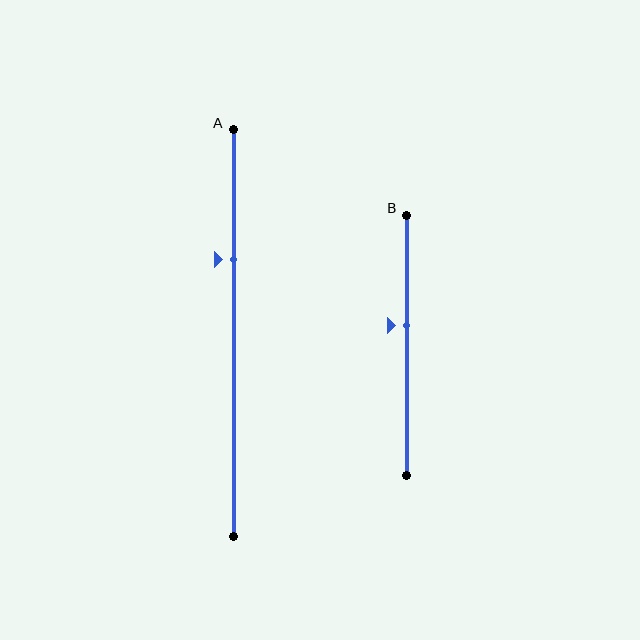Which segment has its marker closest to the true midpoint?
Segment B has its marker closest to the true midpoint.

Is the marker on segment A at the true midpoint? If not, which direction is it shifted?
No, the marker on segment A is shifted upward by about 18% of the segment length.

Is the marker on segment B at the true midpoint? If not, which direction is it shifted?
No, the marker on segment B is shifted upward by about 8% of the segment length.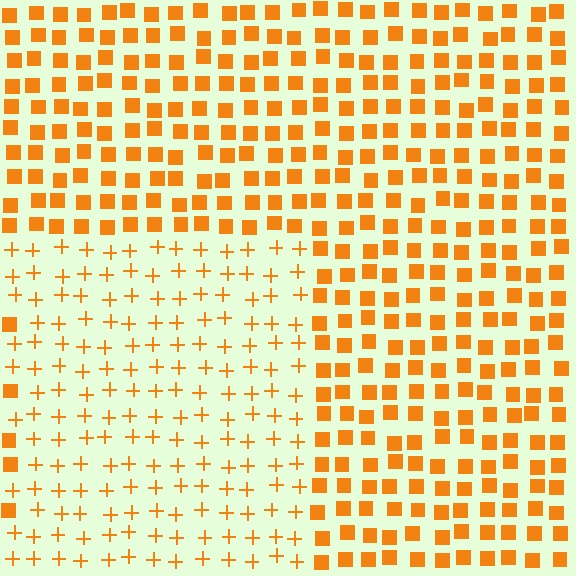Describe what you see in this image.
The image is filled with small orange elements arranged in a uniform grid. A rectangle-shaped region contains plus signs, while the surrounding area contains squares. The boundary is defined purely by the change in element shape.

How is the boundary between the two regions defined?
The boundary is defined by a change in element shape: plus signs inside vs. squares outside. All elements share the same color and spacing.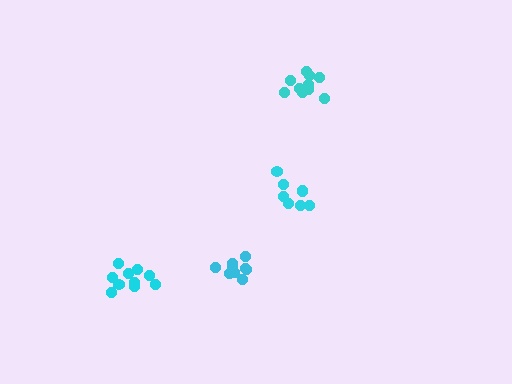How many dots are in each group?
Group 1: 10 dots, Group 2: 8 dots, Group 3: 10 dots, Group 4: 9 dots (37 total).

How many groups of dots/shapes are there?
There are 4 groups.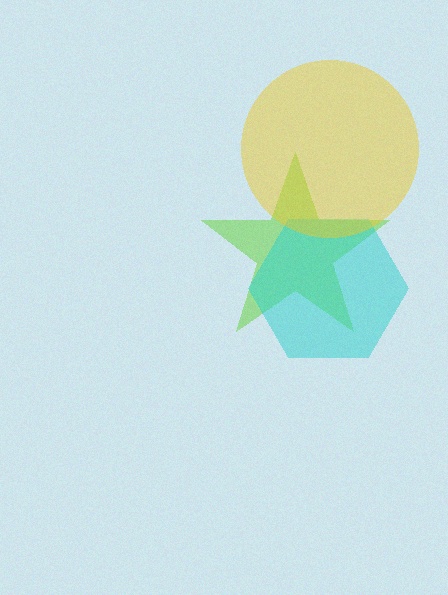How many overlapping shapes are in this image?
There are 3 overlapping shapes in the image.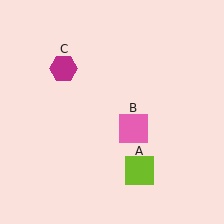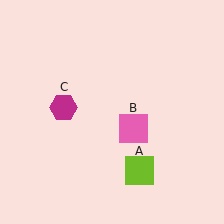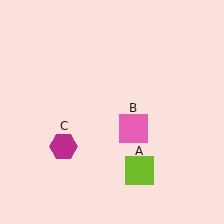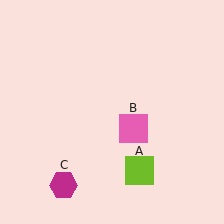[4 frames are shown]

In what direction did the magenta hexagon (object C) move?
The magenta hexagon (object C) moved down.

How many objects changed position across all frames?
1 object changed position: magenta hexagon (object C).